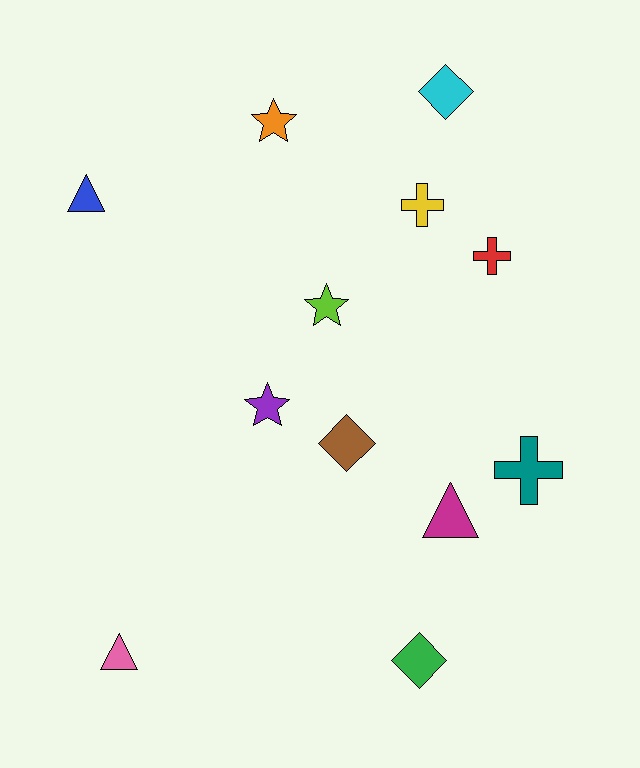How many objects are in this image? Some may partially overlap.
There are 12 objects.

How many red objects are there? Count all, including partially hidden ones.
There is 1 red object.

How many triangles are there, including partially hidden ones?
There are 3 triangles.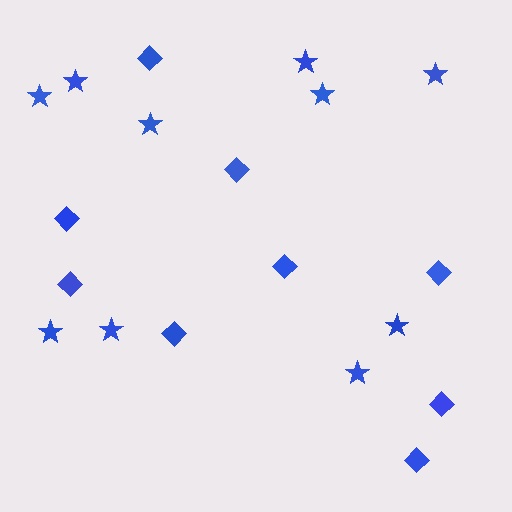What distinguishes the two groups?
There are 2 groups: one group of stars (10) and one group of diamonds (9).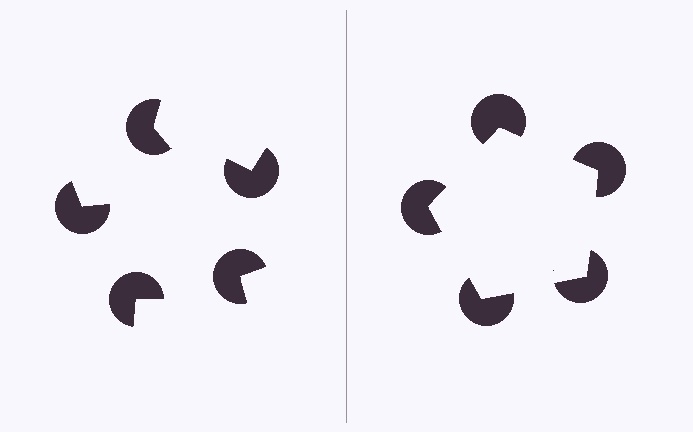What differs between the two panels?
The pac-man discs are positioned identically on both sides; only the wedge orientations differ. On the right they align to a pentagon; on the left they are misaligned.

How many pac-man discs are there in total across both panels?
10 — 5 on each side.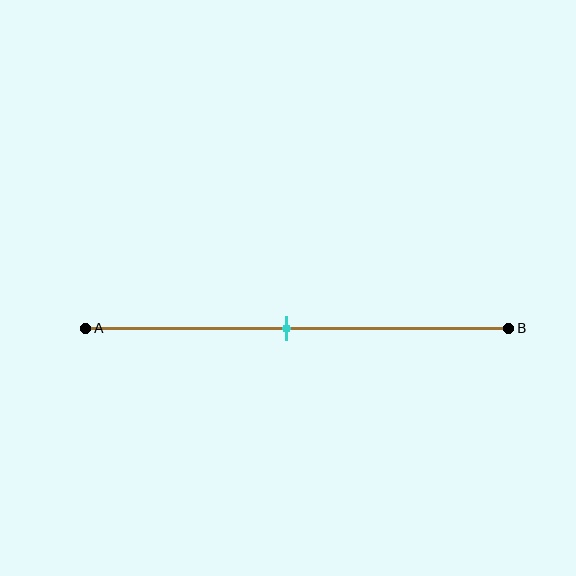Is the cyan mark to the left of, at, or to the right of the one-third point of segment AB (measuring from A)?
The cyan mark is to the right of the one-third point of segment AB.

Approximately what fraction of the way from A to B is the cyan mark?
The cyan mark is approximately 50% of the way from A to B.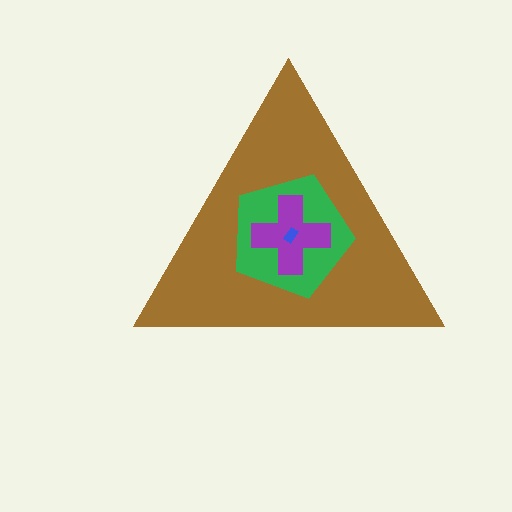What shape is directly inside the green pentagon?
The purple cross.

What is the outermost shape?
The brown triangle.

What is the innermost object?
The blue rectangle.